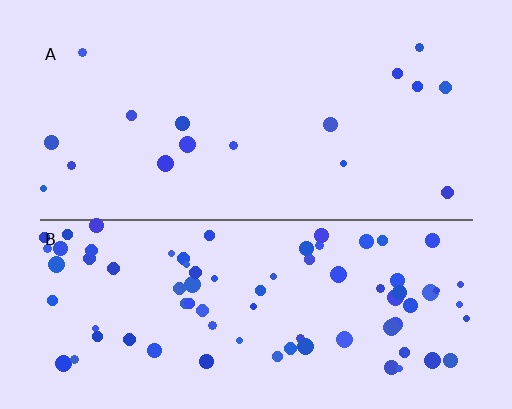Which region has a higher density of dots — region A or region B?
B (the bottom).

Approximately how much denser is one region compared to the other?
Approximately 4.8× — region B over region A.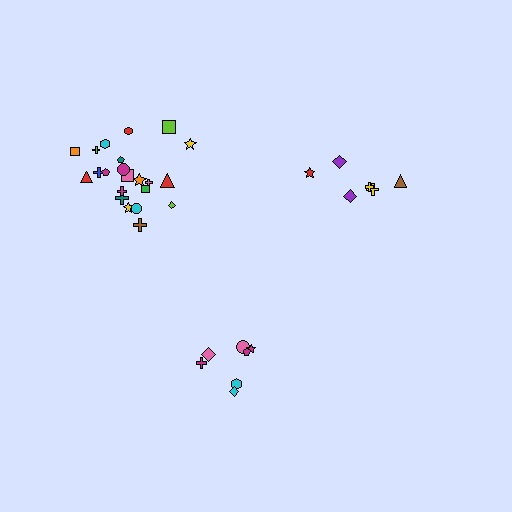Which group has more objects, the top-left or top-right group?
The top-left group.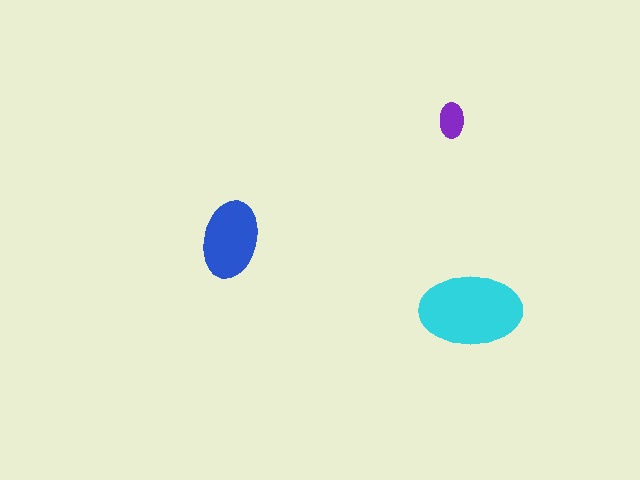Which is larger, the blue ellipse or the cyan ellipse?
The cyan one.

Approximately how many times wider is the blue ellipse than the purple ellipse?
About 2 times wider.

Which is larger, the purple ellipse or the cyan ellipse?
The cyan one.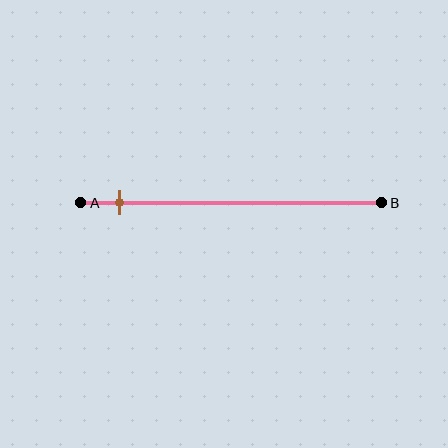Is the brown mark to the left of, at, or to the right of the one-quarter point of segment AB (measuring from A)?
The brown mark is to the left of the one-quarter point of segment AB.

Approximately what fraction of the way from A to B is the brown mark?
The brown mark is approximately 15% of the way from A to B.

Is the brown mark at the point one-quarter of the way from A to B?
No, the mark is at about 15% from A, not at the 25% one-quarter point.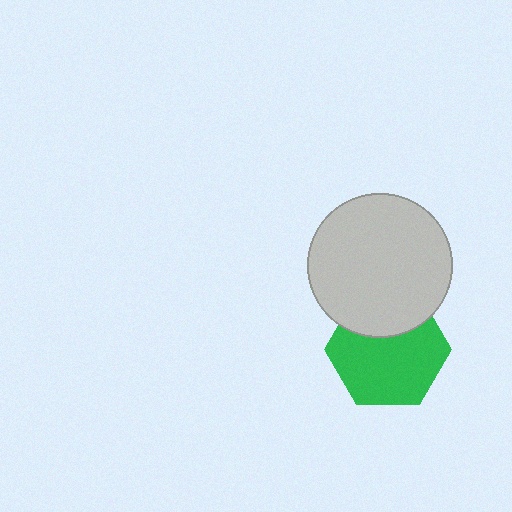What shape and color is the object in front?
The object in front is a light gray circle.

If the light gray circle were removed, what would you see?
You would see the complete green hexagon.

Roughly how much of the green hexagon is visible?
Most of it is visible (roughly 70%).